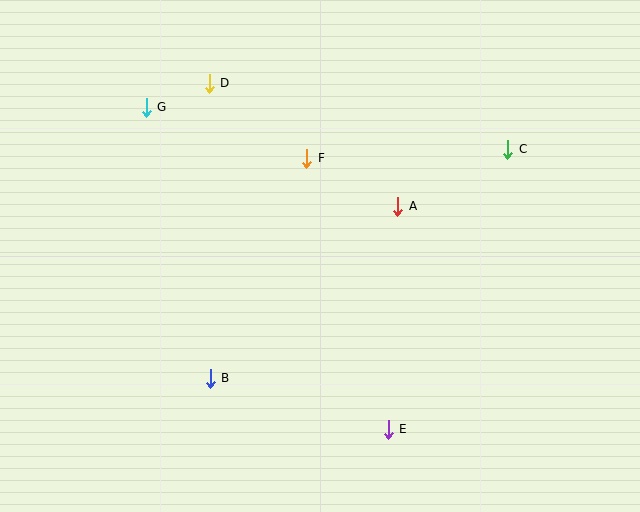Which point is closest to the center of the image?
Point A at (398, 206) is closest to the center.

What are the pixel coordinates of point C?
Point C is at (508, 149).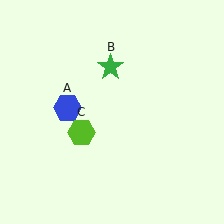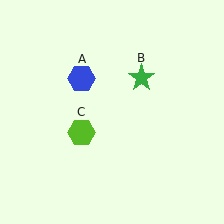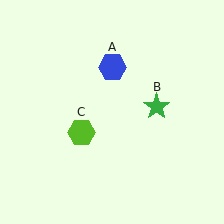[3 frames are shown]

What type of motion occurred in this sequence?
The blue hexagon (object A), green star (object B) rotated clockwise around the center of the scene.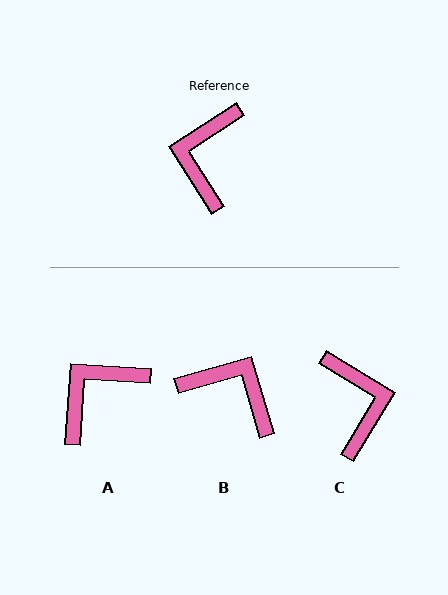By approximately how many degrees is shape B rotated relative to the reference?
Approximately 106 degrees clockwise.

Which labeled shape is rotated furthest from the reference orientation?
C, about 154 degrees away.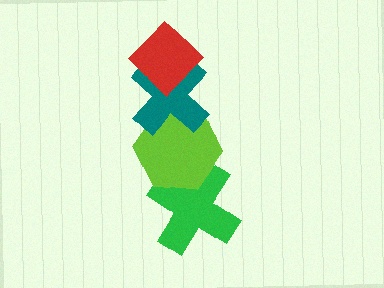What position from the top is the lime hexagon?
The lime hexagon is 3rd from the top.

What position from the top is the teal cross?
The teal cross is 2nd from the top.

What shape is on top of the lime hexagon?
The teal cross is on top of the lime hexagon.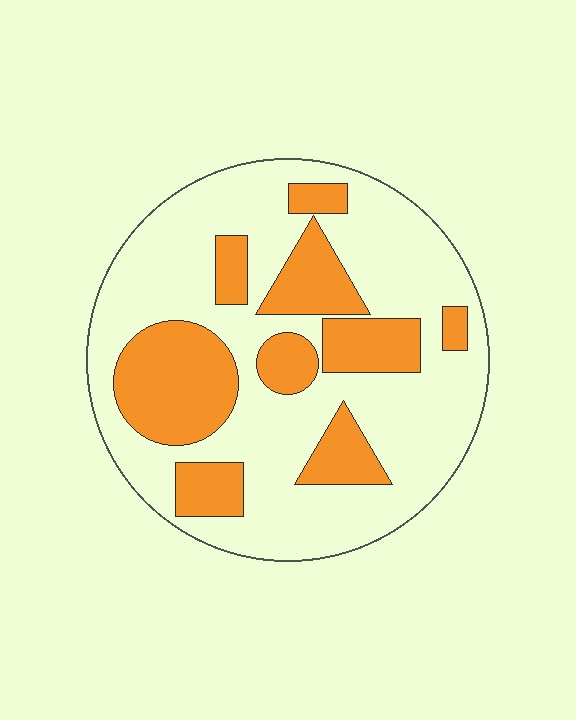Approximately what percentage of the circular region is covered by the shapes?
Approximately 30%.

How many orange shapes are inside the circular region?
9.